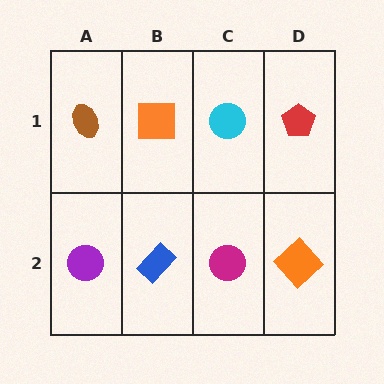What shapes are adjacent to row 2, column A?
A brown ellipse (row 1, column A), a blue rectangle (row 2, column B).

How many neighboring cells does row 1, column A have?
2.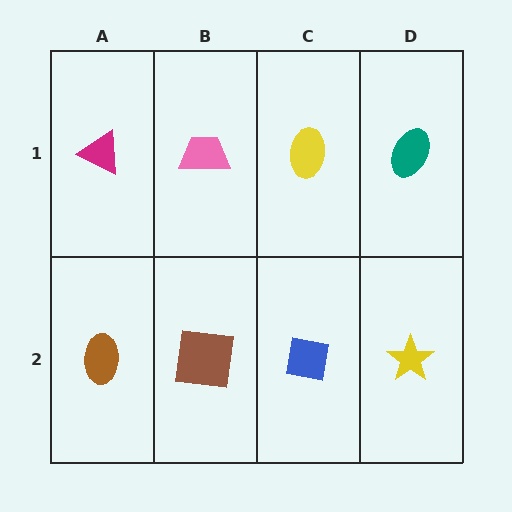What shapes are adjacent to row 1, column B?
A brown square (row 2, column B), a magenta triangle (row 1, column A), a yellow ellipse (row 1, column C).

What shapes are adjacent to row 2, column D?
A teal ellipse (row 1, column D), a blue square (row 2, column C).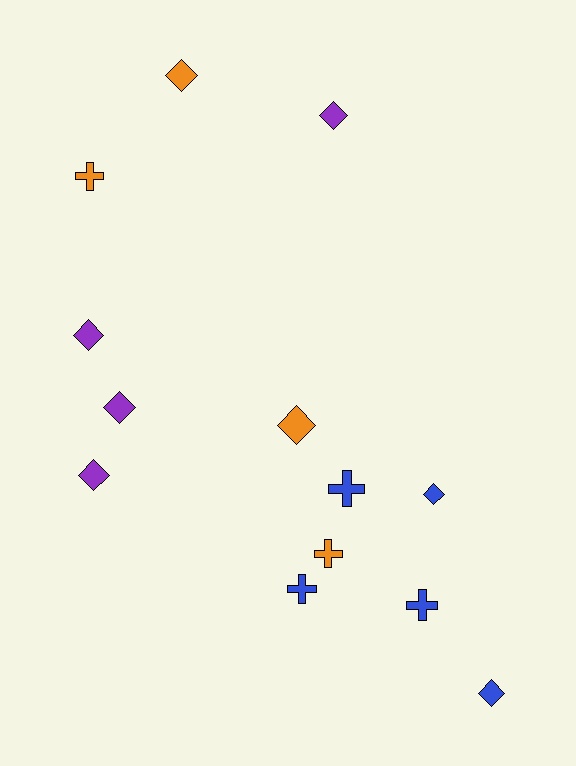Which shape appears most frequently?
Diamond, with 8 objects.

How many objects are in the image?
There are 13 objects.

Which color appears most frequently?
Blue, with 5 objects.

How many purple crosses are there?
There are no purple crosses.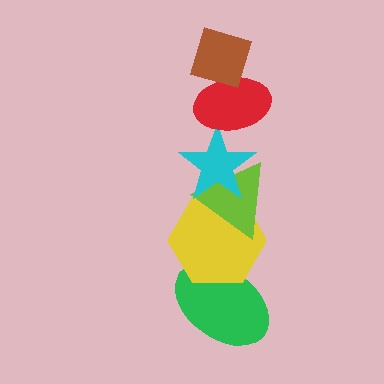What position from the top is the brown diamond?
The brown diamond is 1st from the top.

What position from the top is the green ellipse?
The green ellipse is 6th from the top.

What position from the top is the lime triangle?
The lime triangle is 4th from the top.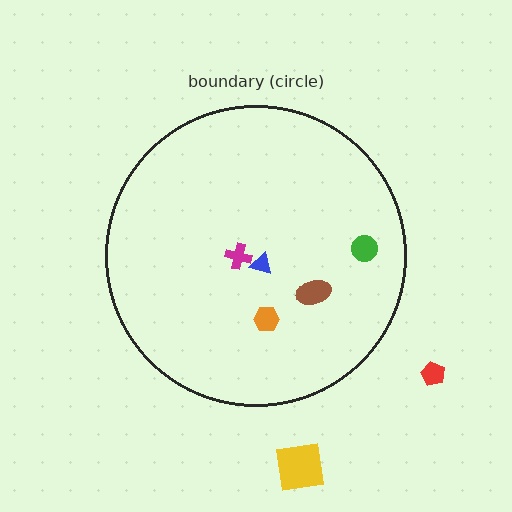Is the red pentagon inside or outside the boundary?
Outside.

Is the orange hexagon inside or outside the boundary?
Inside.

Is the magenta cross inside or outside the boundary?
Inside.